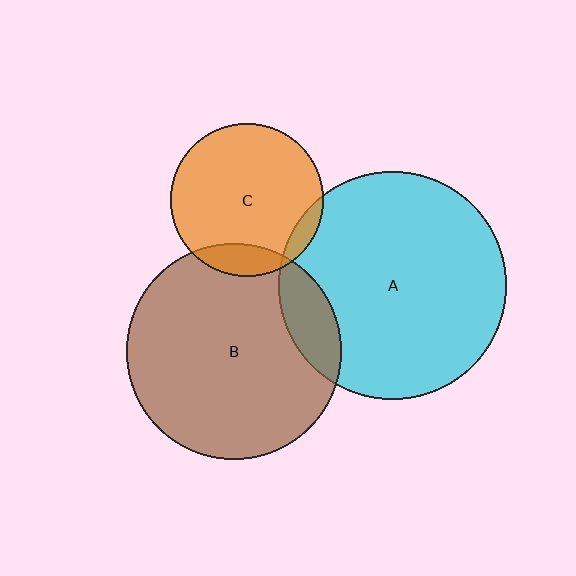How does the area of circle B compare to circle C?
Approximately 2.0 times.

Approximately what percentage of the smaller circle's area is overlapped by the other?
Approximately 5%.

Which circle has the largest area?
Circle A (cyan).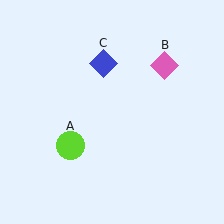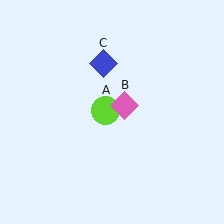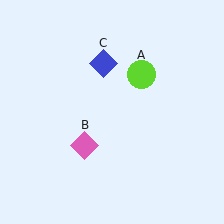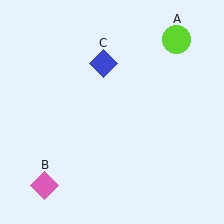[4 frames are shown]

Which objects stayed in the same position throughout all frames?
Blue diamond (object C) remained stationary.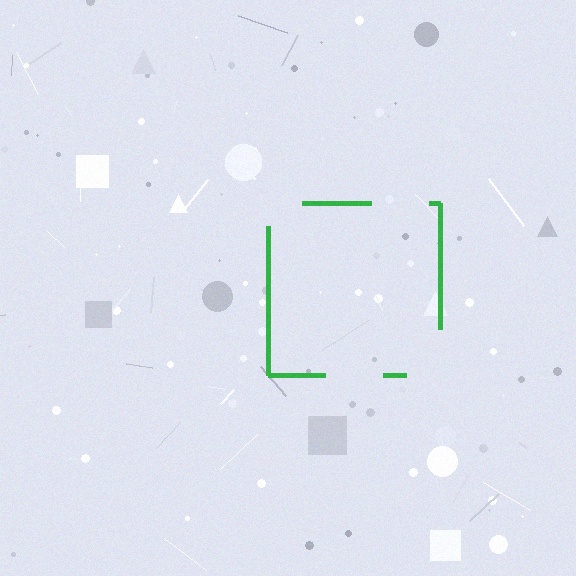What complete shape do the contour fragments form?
The contour fragments form a square.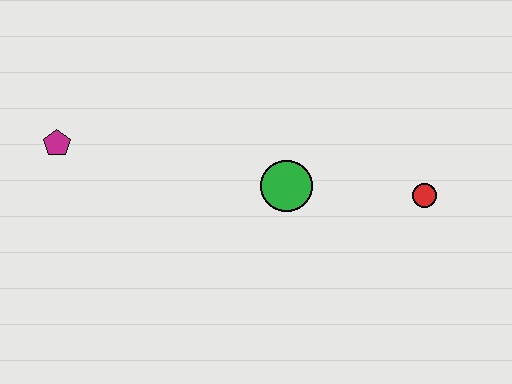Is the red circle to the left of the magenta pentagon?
No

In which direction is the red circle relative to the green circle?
The red circle is to the right of the green circle.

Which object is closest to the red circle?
The green circle is closest to the red circle.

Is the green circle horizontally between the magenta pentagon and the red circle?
Yes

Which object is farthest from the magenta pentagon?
The red circle is farthest from the magenta pentagon.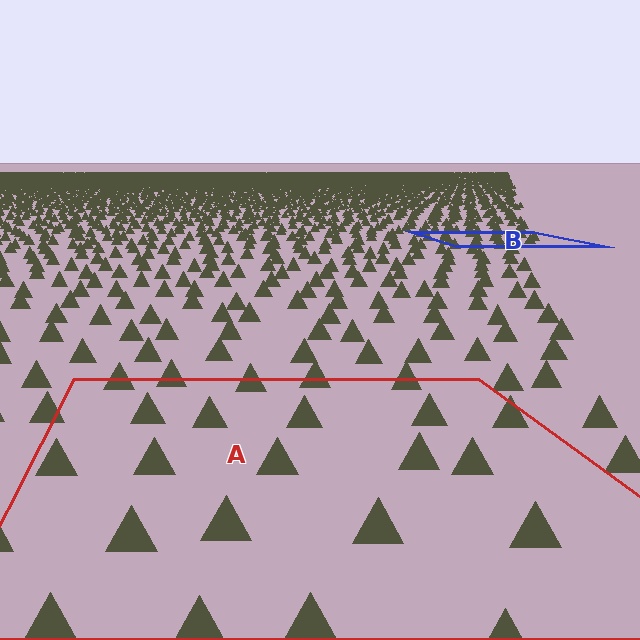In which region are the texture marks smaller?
The texture marks are smaller in region B, because it is farther away.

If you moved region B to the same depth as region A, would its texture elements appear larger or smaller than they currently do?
They would appear larger. At a closer depth, the same texture elements are projected at a bigger on-screen size.